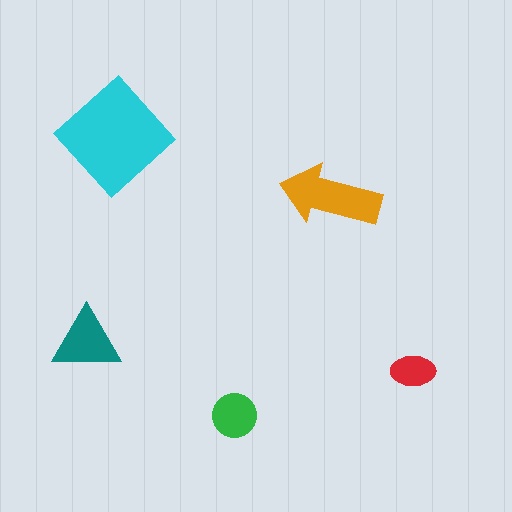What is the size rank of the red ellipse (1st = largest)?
5th.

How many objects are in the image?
There are 5 objects in the image.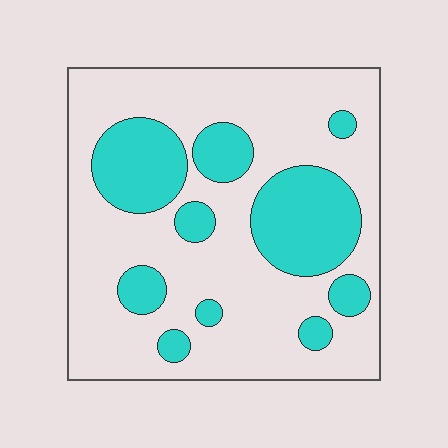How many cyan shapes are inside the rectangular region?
10.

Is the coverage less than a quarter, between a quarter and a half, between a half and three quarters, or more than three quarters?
Between a quarter and a half.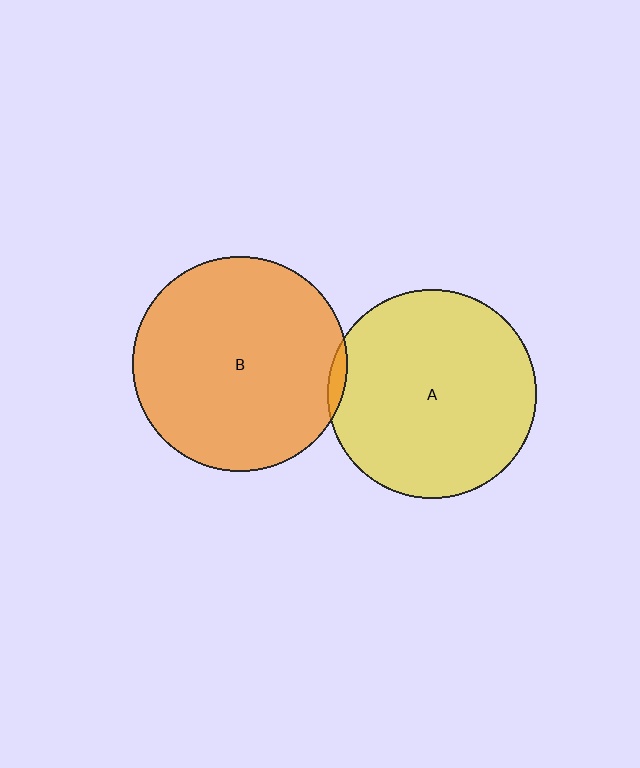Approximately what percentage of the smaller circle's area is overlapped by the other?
Approximately 5%.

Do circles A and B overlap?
Yes.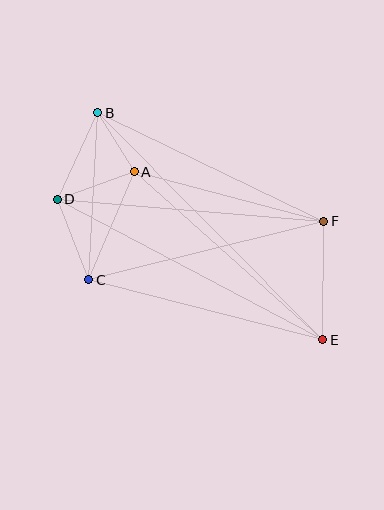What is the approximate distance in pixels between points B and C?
The distance between B and C is approximately 167 pixels.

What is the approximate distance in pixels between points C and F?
The distance between C and F is approximately 242 pixels.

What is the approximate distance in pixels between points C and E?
The distance between C and E is approximately 242 pixels.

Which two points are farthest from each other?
Points B and E are farthest from each other.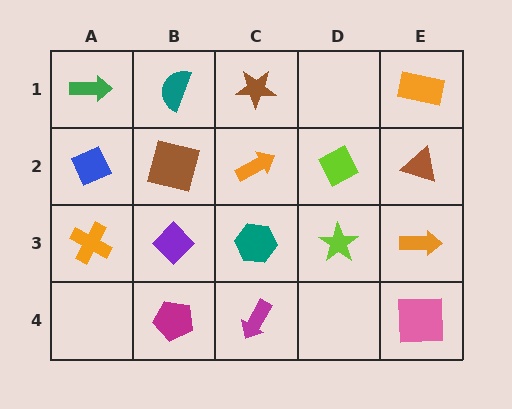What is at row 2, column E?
A brown triangle.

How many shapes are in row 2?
5 shapes.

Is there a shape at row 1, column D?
No, that cell is empty.